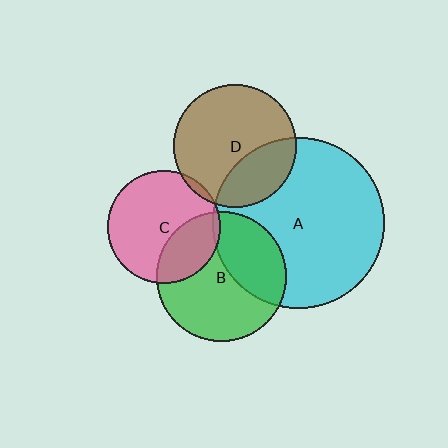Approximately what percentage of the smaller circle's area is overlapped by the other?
Approximately 30%.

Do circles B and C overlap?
Yes.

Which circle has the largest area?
Circle A (cyan).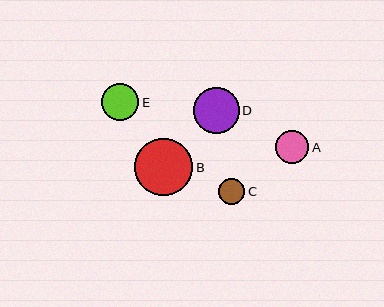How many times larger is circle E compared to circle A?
Circle E is approximately 1.1 times the size of circle A.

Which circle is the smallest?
Circle C is the smallest with a size of approximately 26 pixels.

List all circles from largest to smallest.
From largest to smallest: B, D, E, A, C.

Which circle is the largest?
Circle B is the largest with a size of approximately 58 pixels.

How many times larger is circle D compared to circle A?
Circle D is approximately 1.4 times the size of circle A.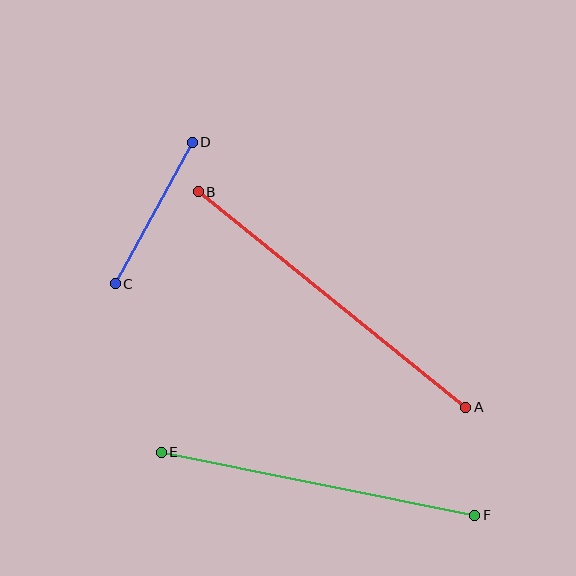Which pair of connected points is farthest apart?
Points A and B are farthest apart.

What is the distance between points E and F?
The distance is approximately 320 pixels.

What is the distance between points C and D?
The distance is approximately 161 pixels.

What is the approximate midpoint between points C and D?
The midpoint is at approximately (154, 213) pixels.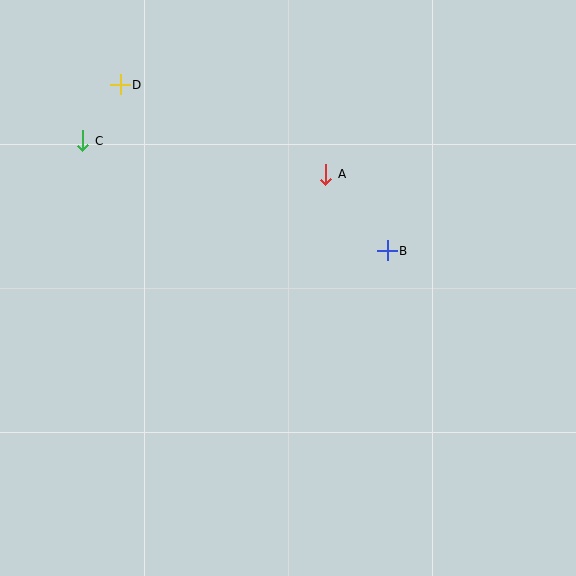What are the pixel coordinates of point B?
Point B is at (387, 251).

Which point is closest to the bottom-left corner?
Point C is closest to the bottom-left corner.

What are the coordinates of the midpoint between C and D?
The midpoint between C and D is at (101, 113).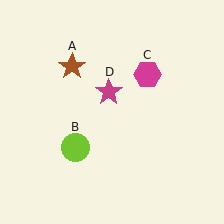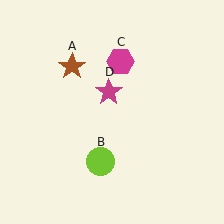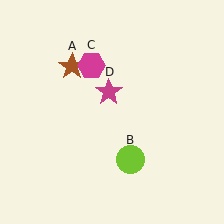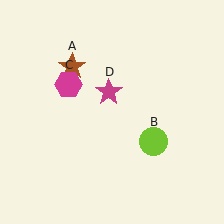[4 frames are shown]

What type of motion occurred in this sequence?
The lime circle (object B), magenta hexagon (object C) rotated counterclockwise around the center of the scene.